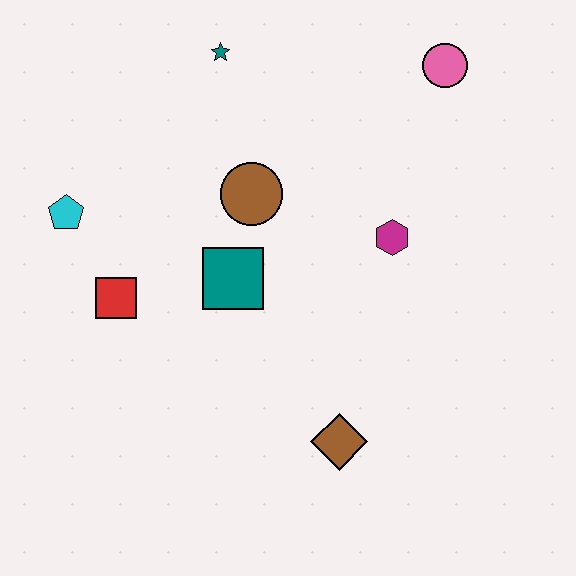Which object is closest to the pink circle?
The magenta hexagon is closest to the pink circle.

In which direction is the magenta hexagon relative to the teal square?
The magenta hexagon is to the right of the teal square.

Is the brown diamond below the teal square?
Yes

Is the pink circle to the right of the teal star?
Yes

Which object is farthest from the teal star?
The brown diamond is farthest from the teal star.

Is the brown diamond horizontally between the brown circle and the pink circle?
Yes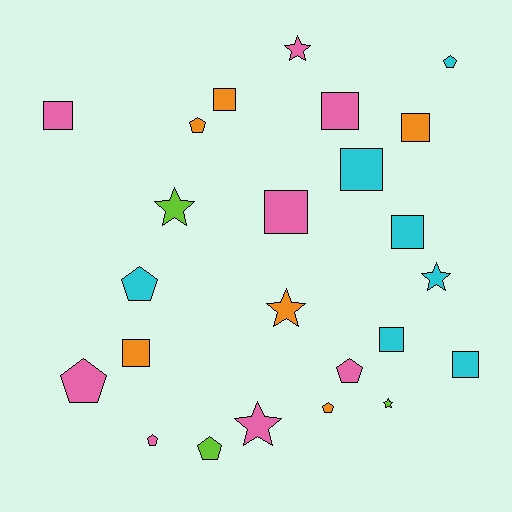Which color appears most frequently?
Pink, with 8 objects.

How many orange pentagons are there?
There are 2 orange pentagons.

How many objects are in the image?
There are 24 objects.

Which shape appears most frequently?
Square, with 10 objects.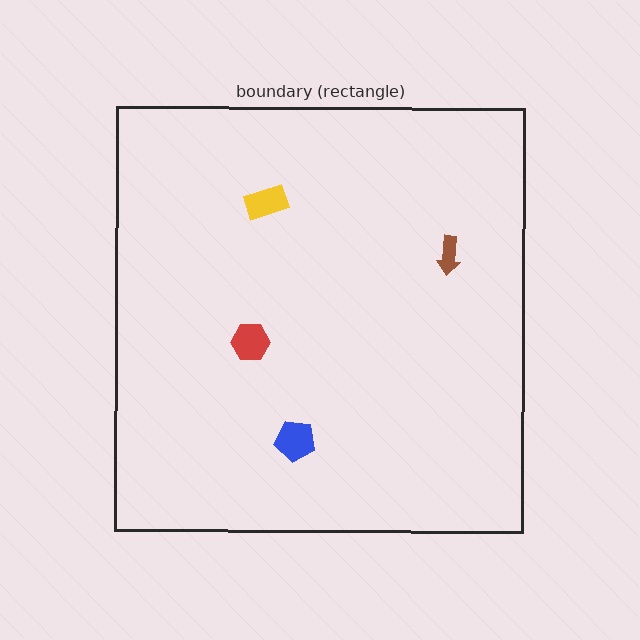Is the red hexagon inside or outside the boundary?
Inside.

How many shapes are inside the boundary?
4 inside, 0 outside.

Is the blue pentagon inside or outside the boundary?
Inside.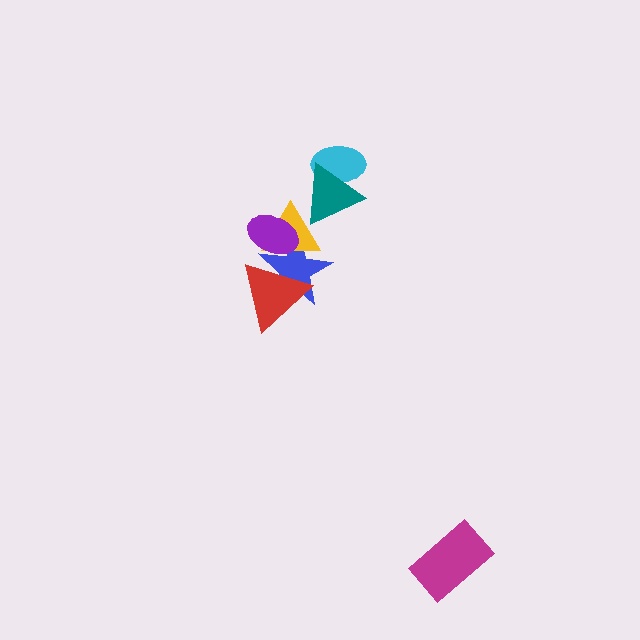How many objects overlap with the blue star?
3 objects overlap with the blue star.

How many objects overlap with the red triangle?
3 objects overlap with the red triangle.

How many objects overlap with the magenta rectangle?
0 objects overlap with the magenta rectangle.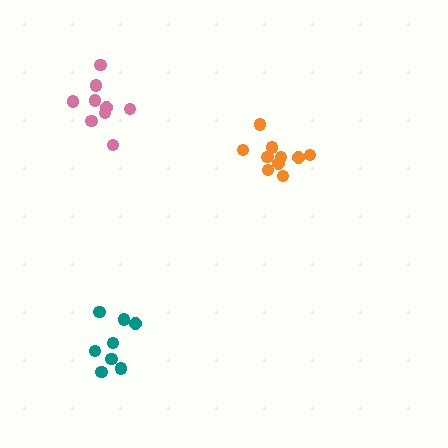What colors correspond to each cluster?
The clusters are colored: orange, pink, teal.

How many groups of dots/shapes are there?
There are 3 groups.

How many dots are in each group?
Group 1: 10 dots, Group 2: 9 dots, Group 3: 8 dots (27 total).